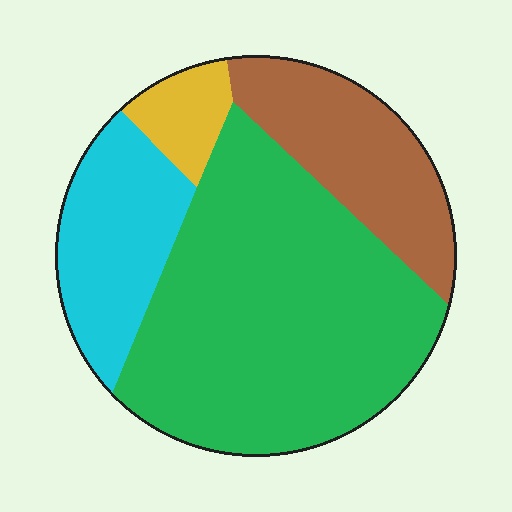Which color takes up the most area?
Green, at roughly 55%.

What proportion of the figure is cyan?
Cyan covers roughly 20% of the figure.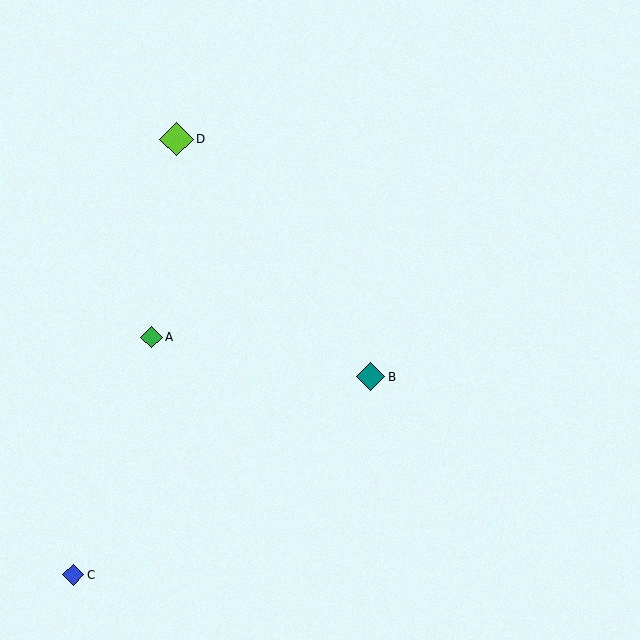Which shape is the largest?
The lime diamond (labeled D) is the largest.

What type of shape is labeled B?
Shape B is a teal diamond.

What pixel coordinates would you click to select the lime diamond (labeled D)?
Click at (177, 139) to select the lime diamond D.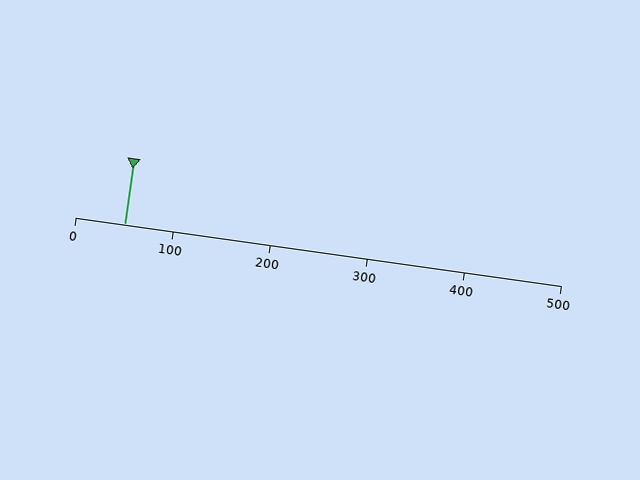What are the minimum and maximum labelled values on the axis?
The axis runs from 0 to 500.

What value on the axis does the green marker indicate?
The marker indicates approximately 50.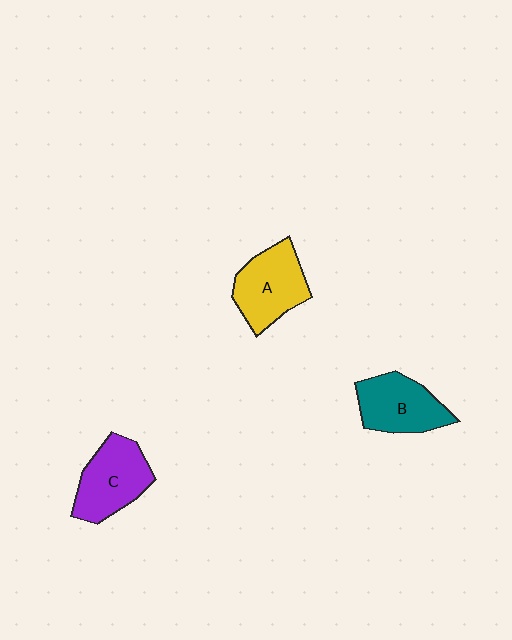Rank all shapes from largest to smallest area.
From largest to smallest: C (purple), A (yellow), B (teal).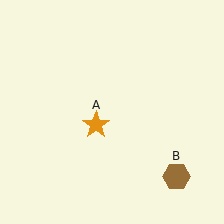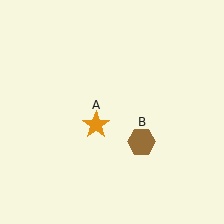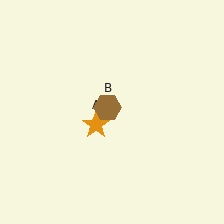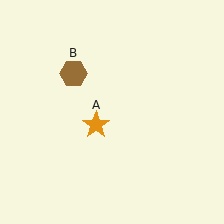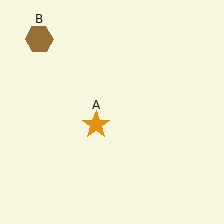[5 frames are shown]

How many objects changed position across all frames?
1 object changed position: brown hexagon (object B).